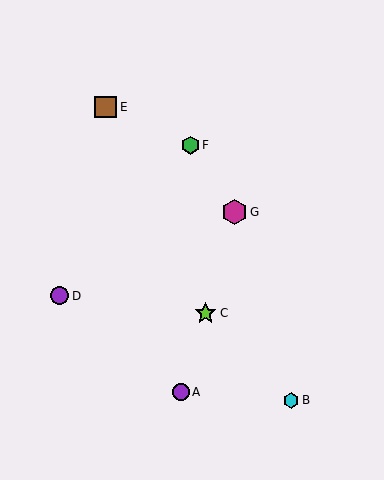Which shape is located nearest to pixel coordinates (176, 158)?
The green hexagon (labeled F) at (190, 145) is nearest to that location.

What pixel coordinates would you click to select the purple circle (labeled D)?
Click at (60, 296) to select the purple circle D.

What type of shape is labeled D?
Shape D is a purple circle.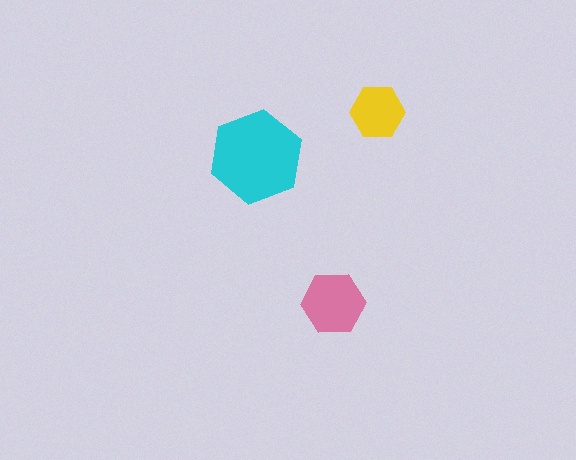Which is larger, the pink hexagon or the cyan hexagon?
The cyan one.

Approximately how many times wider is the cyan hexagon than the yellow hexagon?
About 1.5 times wider.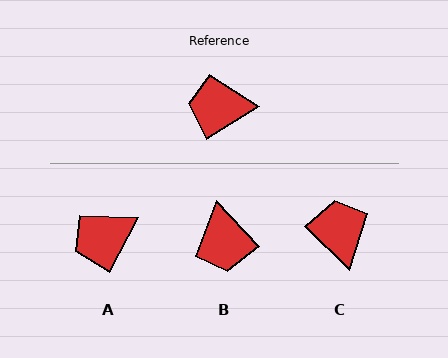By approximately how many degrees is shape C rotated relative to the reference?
Approximately 75 degrees clockwise.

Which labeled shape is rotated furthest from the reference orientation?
B, about 101 degrees away.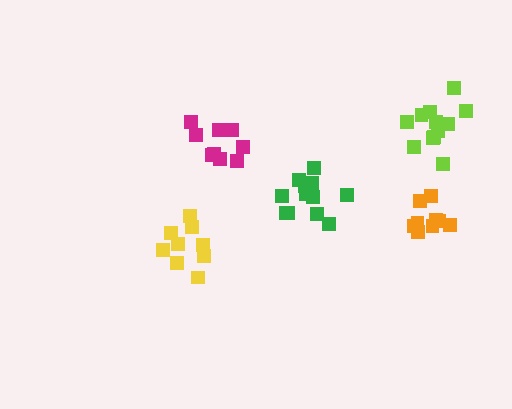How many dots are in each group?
Group 1: 9 dots, Group 2: 9 dots, Group 3: 9 dots, Group 4: 12 dots, Group 5: 12 dots (51 total).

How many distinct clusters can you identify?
There are 5 distinct clusters.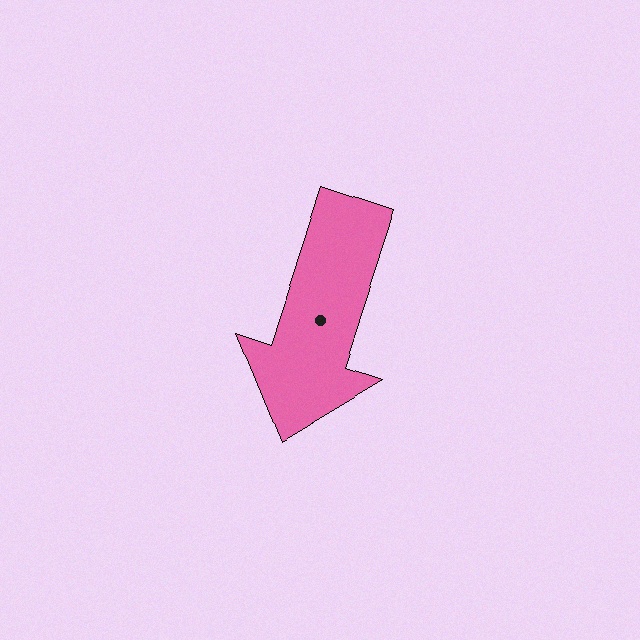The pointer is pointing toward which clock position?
Roughly 7 o'clock.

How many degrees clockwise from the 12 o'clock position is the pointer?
Approximately 198 degrees.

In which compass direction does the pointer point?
South.